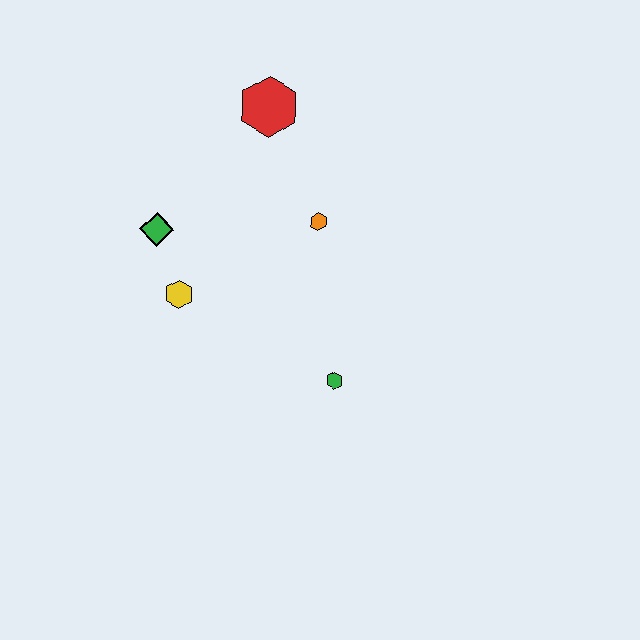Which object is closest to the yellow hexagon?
The green diamond is closest to the yellow hexagon.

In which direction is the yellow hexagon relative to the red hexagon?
The yellow hexagon is below the red hexagon.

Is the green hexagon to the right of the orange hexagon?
Yes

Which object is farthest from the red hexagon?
The green hexagon is farthest from the red hexagon.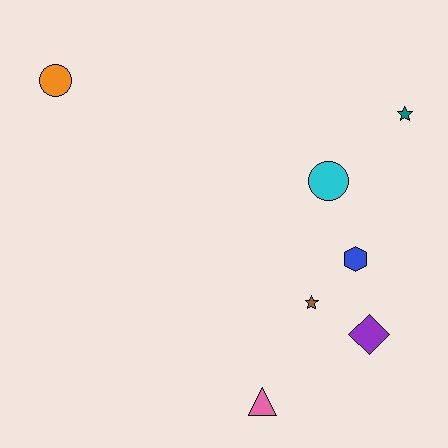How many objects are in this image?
There are 7 objects.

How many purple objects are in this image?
There is 1 purple object.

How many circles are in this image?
There are 2 circles.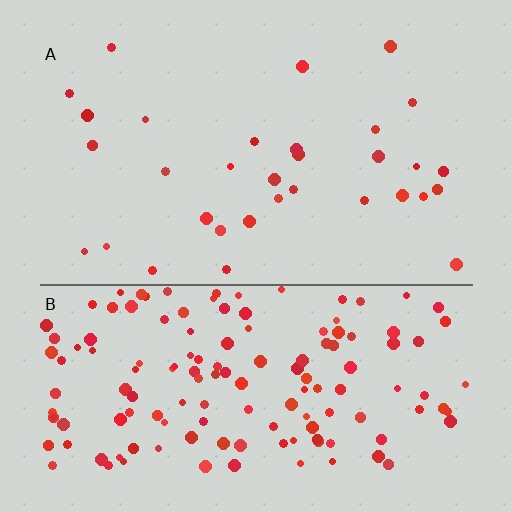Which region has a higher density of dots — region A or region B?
B (the bottom).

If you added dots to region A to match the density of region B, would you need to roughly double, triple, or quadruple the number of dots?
Approximately quadruple.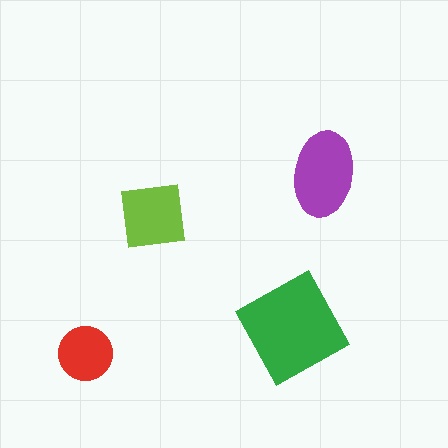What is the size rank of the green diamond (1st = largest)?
1st.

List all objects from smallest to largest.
The red circle, the lime square, the purple ellipse, the green diamond.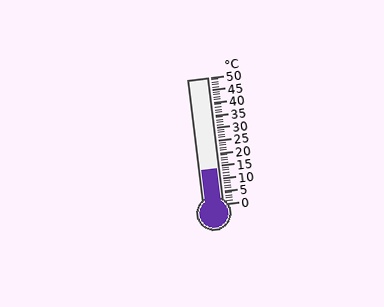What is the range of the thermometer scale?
The thermometer scale ranges from 0°C to 50°C.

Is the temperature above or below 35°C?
The temperature is below 35°C.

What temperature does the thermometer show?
The thermometer shows approximately 14°C.